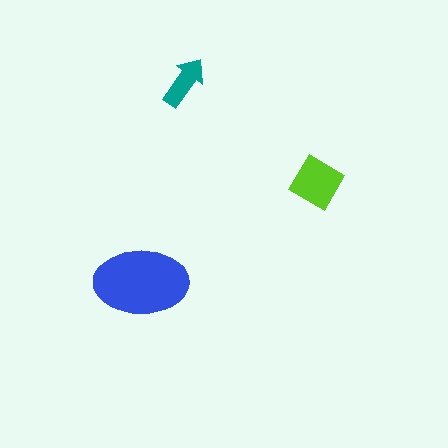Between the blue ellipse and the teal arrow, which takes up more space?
The blue ellipse.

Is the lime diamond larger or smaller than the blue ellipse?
Smaller.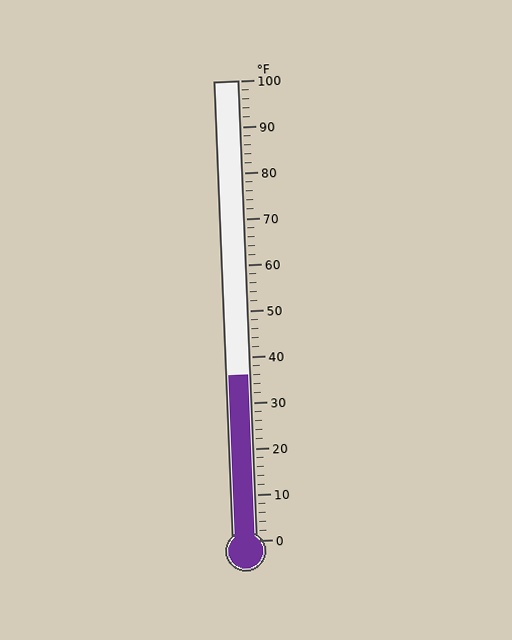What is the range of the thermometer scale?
The thermometer scale ranges from 0°F to 100°F.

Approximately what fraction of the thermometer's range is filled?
The thermometer is filled to approximately 35% of its range.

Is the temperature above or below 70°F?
The temperature is below 70°F.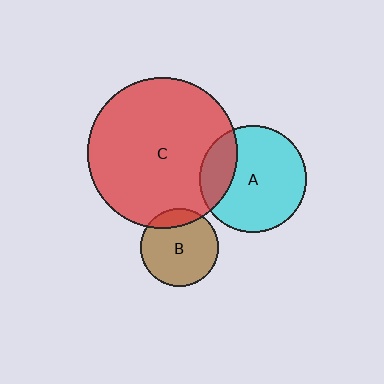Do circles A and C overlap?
Yes.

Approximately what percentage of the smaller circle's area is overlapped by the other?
Approximately 25%.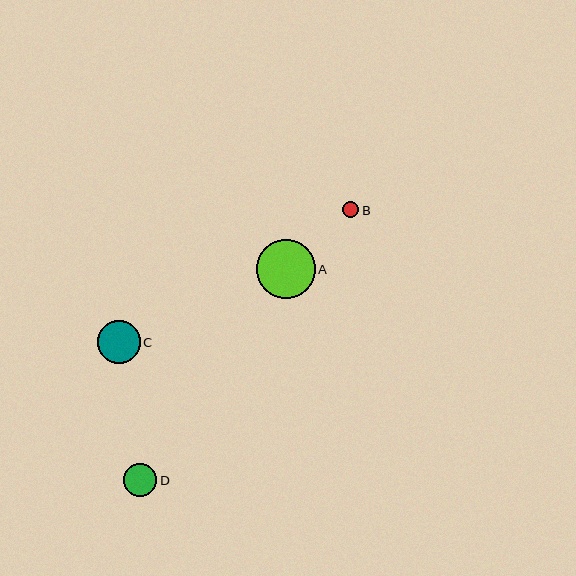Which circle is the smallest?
Circle B is the smallest with a size of approximately 17 pixels.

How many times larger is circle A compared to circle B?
Circle A is approximately 3.5 times the size of circle B.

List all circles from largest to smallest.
From largest to smallest: A, C, D, B.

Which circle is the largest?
Circle A is the largest with a size of approximately 59 pixels.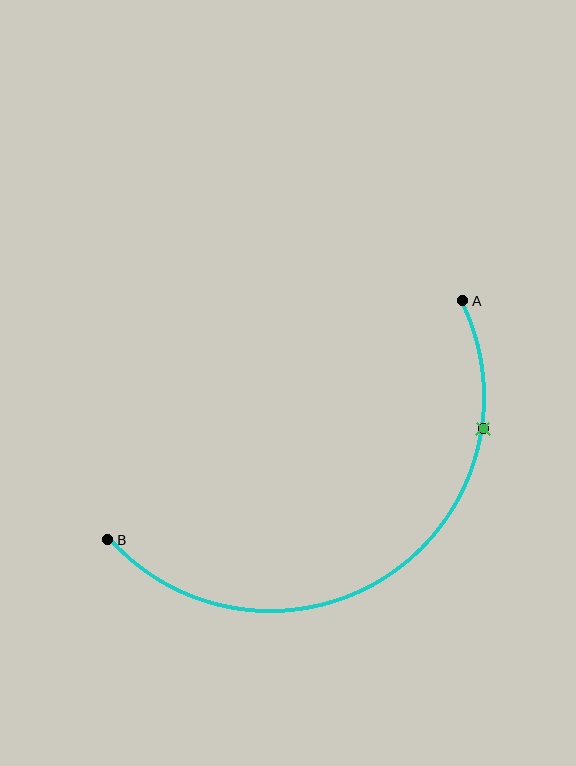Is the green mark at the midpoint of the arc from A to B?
No. The green mark lies on the arc but is closer to endpoint A. The arc midpoint would be at the point on the curve equidistant along the arc from both A and B.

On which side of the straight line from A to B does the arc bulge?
The arc bulges below and to the right of the straight line connecting A and B.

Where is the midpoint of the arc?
The arc midpoint is the point on the curve farthest from the straight line joining A and B. It sits below and to the right of that line.